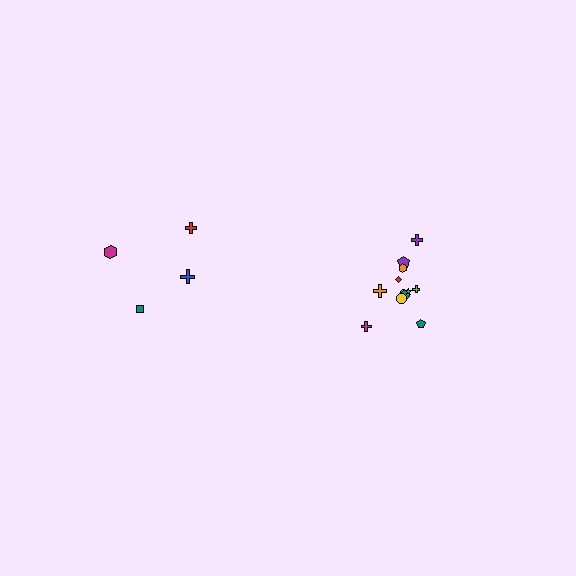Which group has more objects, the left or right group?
The right group.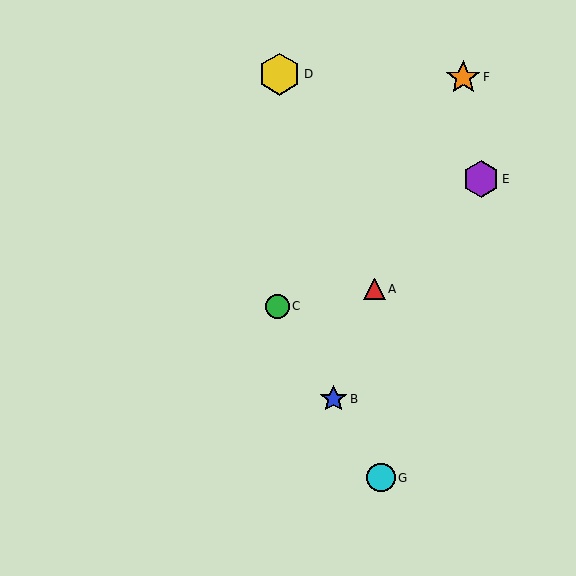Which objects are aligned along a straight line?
Objects B, C, G are aligned along a straight line.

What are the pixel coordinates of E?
Object E is at (481, 179).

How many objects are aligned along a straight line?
3 objects (B, C, G) are aligned along a straight line.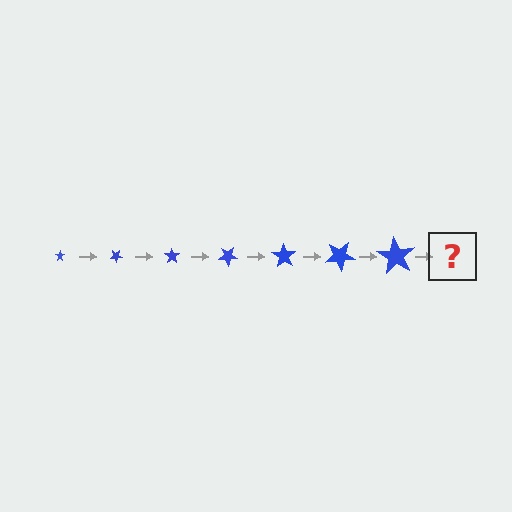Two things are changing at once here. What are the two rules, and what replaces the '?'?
The two rules are that the star grows larger each step and it rotates 35 degrees each step. The '?' should be a star, larger than the previous one and rotated 245 degrees from the start.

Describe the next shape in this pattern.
It should be a star, larger than the previous one and rotated 245 degrees from the start.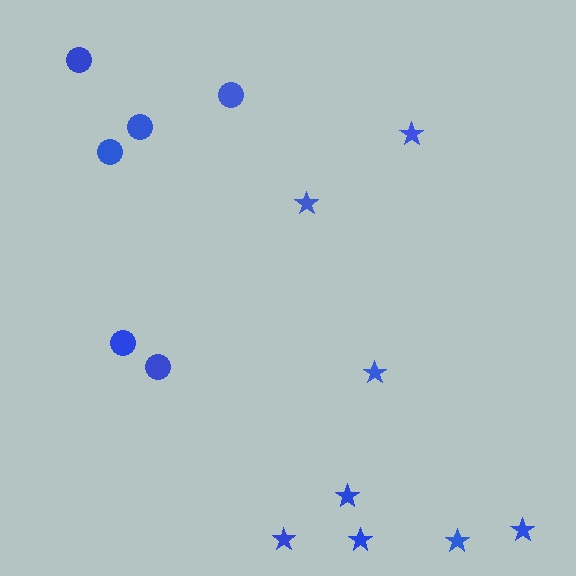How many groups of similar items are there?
There are 2 groups: one group of circles (6) and one group of stars (8).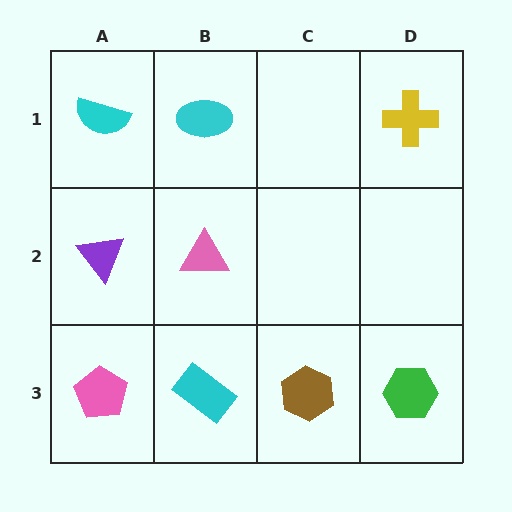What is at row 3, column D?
A green hexagon.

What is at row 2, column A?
A purple triangle.